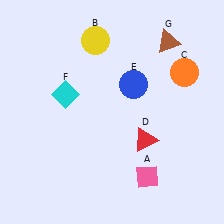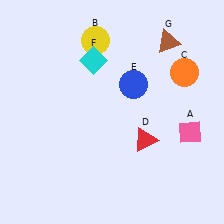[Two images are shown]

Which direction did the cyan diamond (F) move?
The cyan diamond (F) moved up.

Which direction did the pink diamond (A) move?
The pink diamond (A) moved up.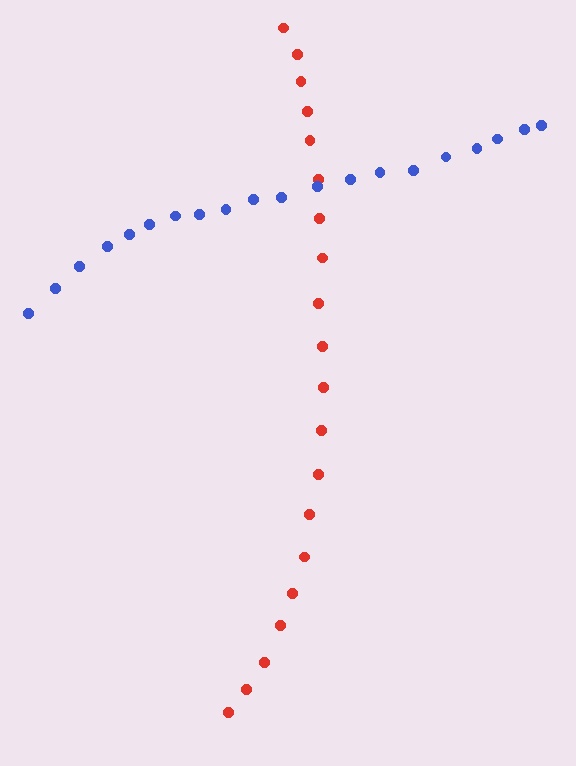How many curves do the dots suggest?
There are 2 distinct paths.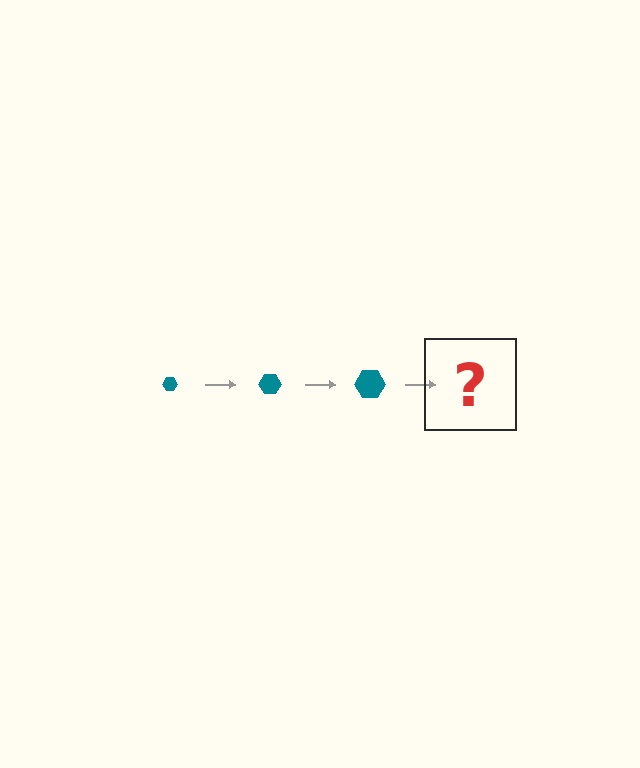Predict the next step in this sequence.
The next step is a teal hexagon, larger than the previous one.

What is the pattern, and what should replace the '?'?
The pattern is that the hexagon gets progressively larger each step. The '?' should be a teal hexagon, larger than the previous one.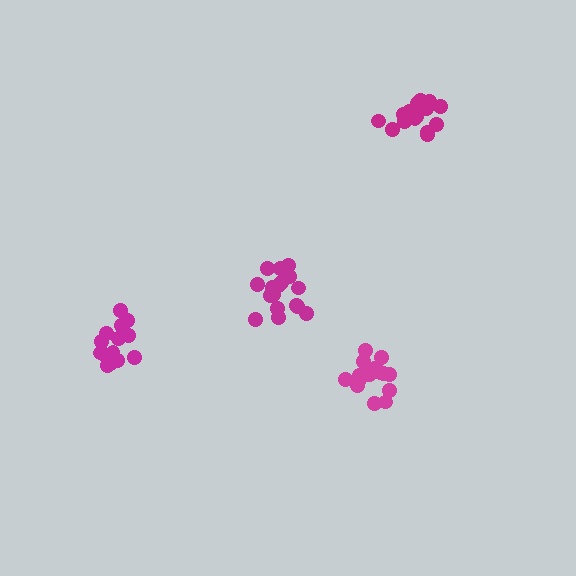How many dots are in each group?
Group 1: 17 dots, Group 2: 17 dots, Group 3: 14 dots, Group 4: 16 dots (64 total).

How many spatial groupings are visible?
There are 4 spatial groupings.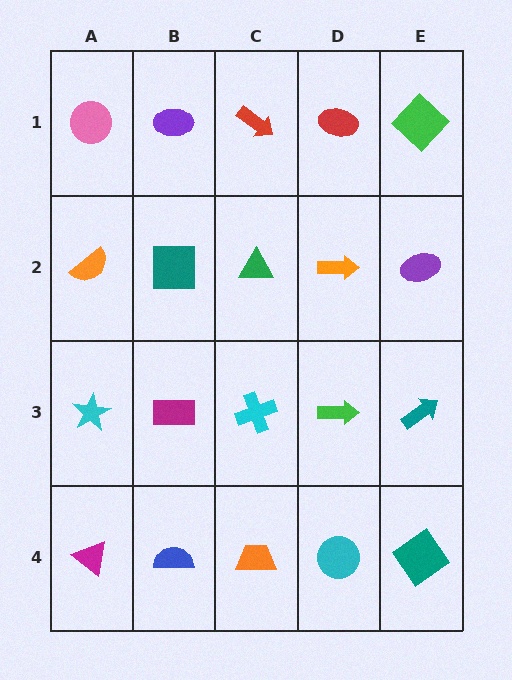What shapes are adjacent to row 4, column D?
A green arrow (row 3, column D), an orange trapezoid (row 4, column C), a teal diamond (row 4, column E).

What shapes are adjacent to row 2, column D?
A red ellipse (row 1, column D), a green arrow (row 3, column D), a green triangle (row 2, column C), a purple ellipse (row 2, column E).